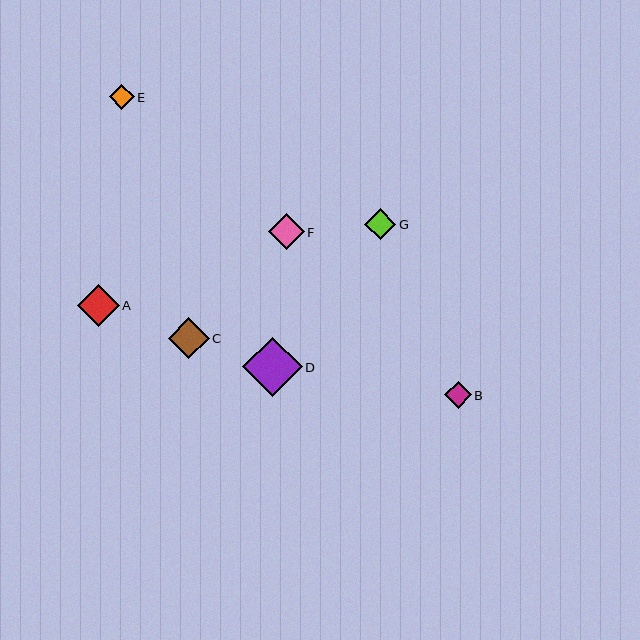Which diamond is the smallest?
Diamond E is the smallest with a size of approximately 25 pixels.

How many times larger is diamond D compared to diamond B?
Diamond D is approximately 2.2 times the size of diamond B.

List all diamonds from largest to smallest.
From largest to smallest: D, A, C, F, G, B, E.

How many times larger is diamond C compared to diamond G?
Diamond C is approximately 1.3 times the size of diamond G.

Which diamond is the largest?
Diamond D is the largest with a size of approximately 60 pixels.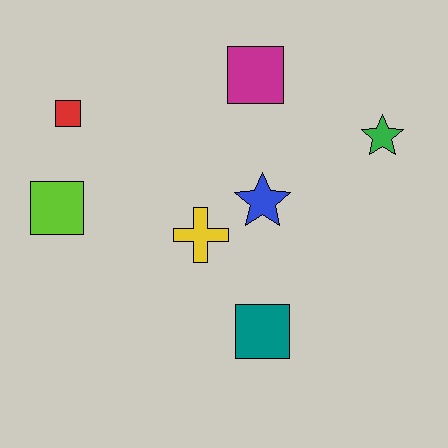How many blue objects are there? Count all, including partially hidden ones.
There is 1 blue object.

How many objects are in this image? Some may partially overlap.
There are 7 objects.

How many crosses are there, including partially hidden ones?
There is 1 cross.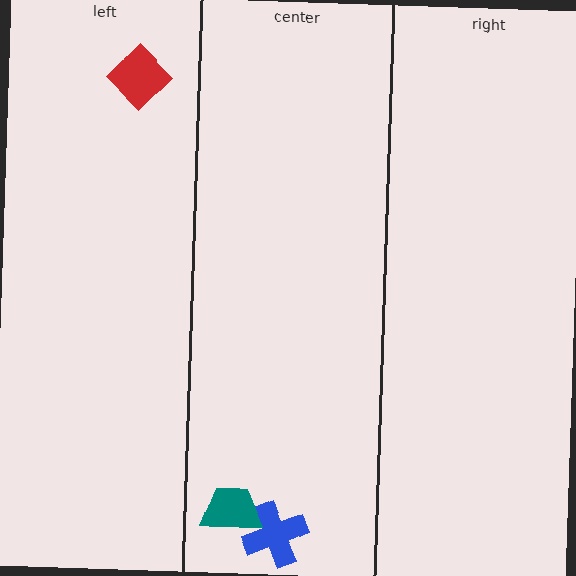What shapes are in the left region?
The red diamond.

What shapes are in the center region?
The blue cross, the teal trapezoid.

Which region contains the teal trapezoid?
The center region.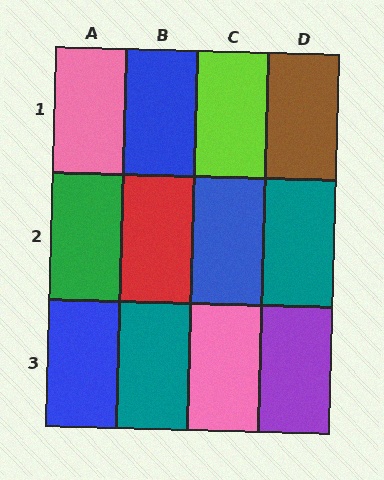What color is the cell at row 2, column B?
Red.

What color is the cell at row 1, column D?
Brown.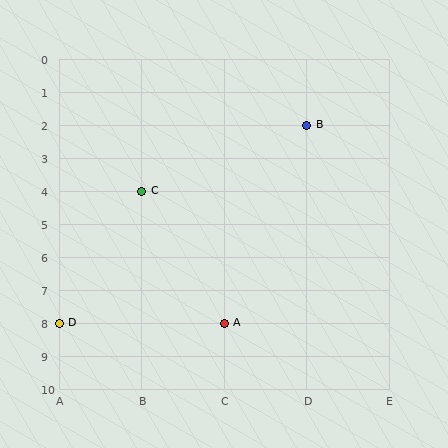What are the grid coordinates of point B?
Point B is at grid coordinates (D, 2).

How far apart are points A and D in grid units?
Points A and D are 2 columns apart.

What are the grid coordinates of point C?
Point C is at grid coordinates (B, 4).